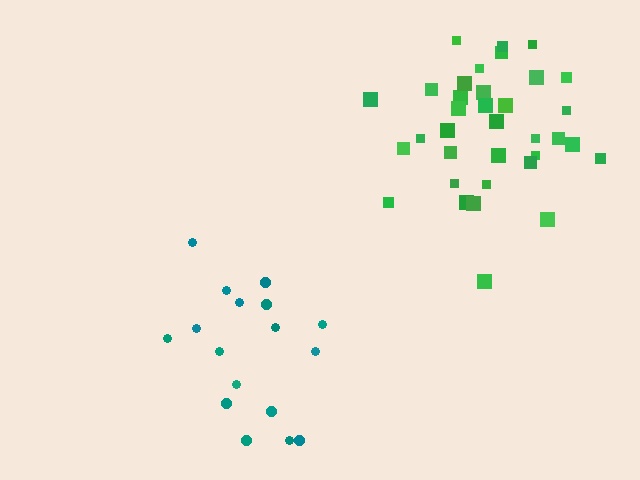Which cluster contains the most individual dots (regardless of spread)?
Green (35).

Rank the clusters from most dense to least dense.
green, teal.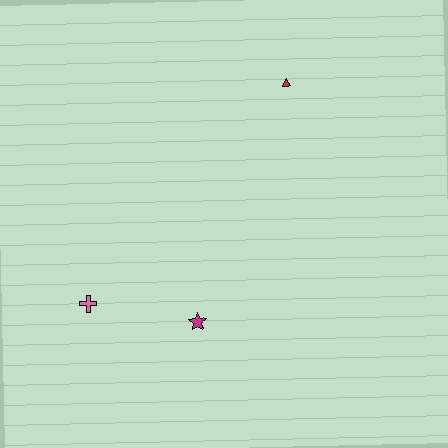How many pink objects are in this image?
There is 1 pink object.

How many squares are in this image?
There are no squares.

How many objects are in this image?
There are 3 objects.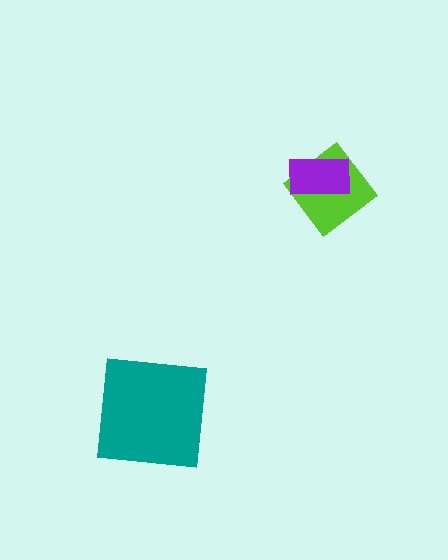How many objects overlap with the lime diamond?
1 object overlaps with the lime diamond.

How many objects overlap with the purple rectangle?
1 object overlaps with the purple rectangle.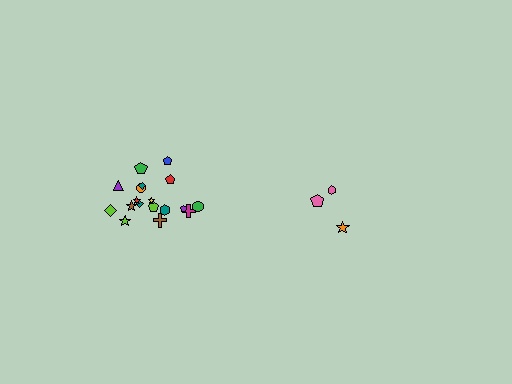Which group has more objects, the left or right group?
The left group.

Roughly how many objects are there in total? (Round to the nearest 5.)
Roughly 20 objects in total.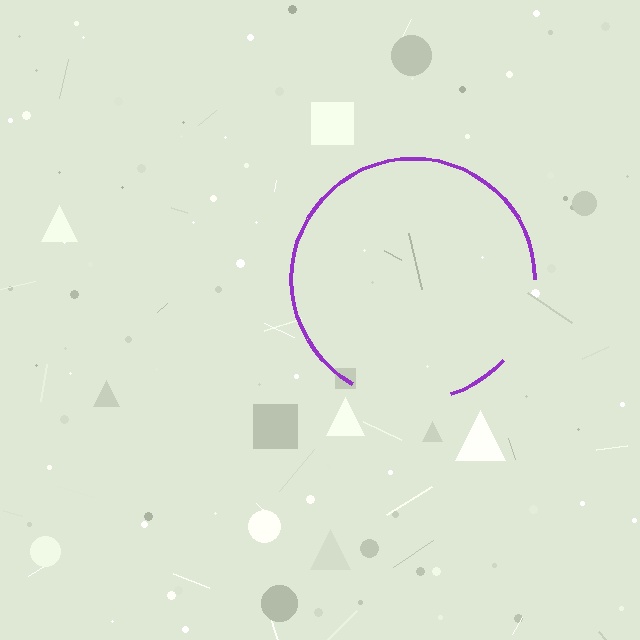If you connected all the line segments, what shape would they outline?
They would outline a circle.